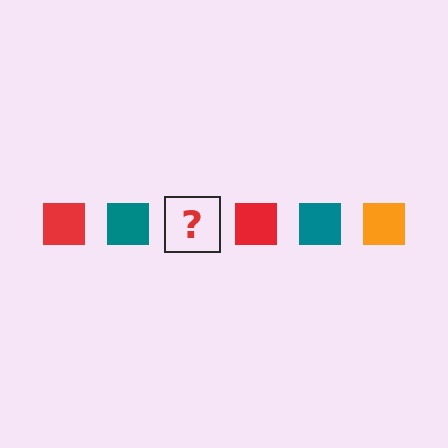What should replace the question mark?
The question mark should be replaced with an orange square.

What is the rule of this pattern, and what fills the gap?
The rule is that the pattern cycles through red, teal, orange squares. The gap should be filled with an orange square.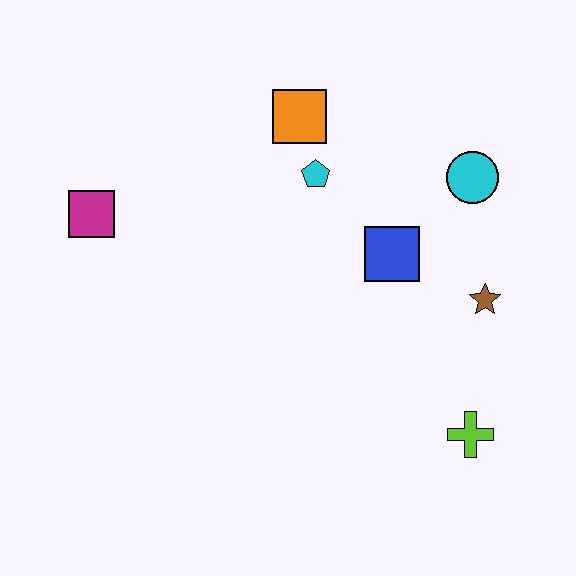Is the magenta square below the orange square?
Yes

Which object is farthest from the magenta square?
The lime cross is farthest from the magenta square.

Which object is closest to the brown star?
The blue square is closest to the brown star.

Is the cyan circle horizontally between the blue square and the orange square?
No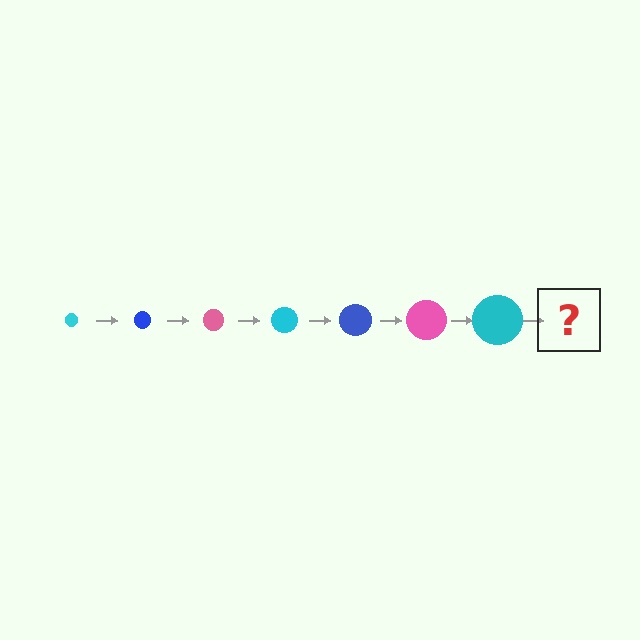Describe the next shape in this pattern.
It should be a blue circle, larger than the previous one.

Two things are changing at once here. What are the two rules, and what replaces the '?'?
The two rules are that the circle grows larger each step and the color cycles through cyan, blue, and pink. The '?' should be a blue circle, larger than the previous one.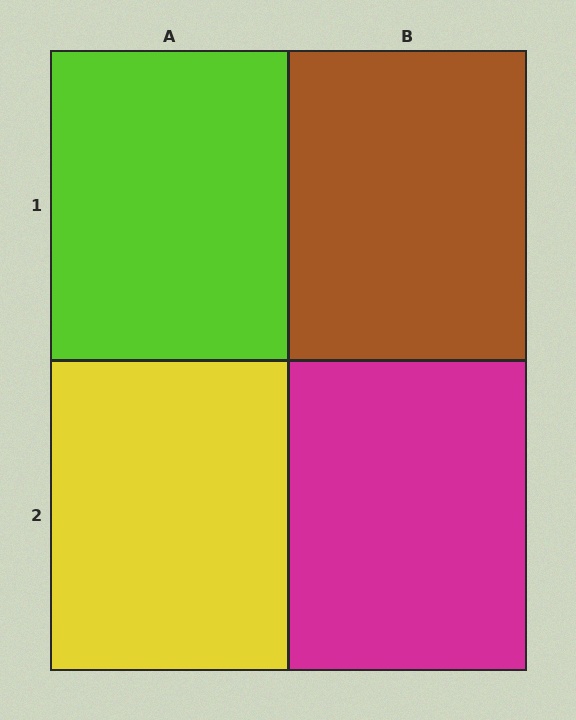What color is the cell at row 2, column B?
Magenta.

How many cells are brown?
1 cell is brown.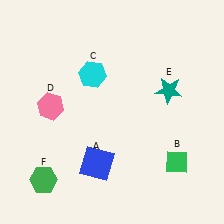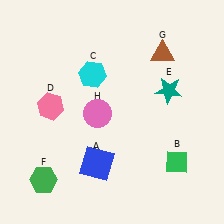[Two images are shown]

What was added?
A brown triangle (G), a pink circle (H) were added in Image 2.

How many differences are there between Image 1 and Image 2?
There are 2 differences between the two images.